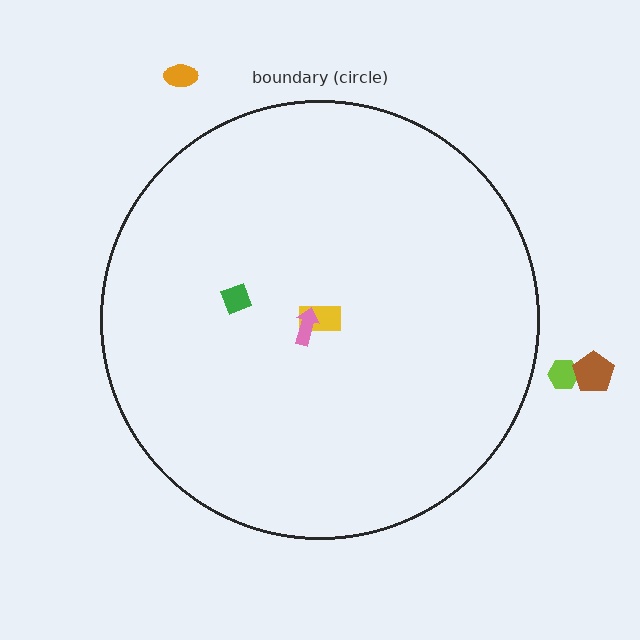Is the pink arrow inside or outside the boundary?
Inside.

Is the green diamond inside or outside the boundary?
Inside.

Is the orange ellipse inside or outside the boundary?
Outside.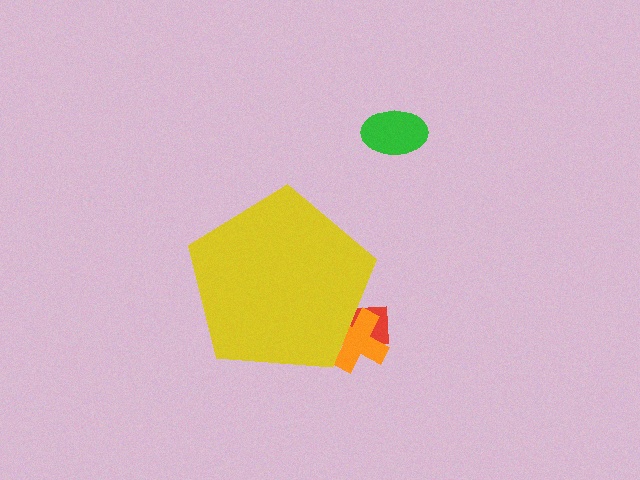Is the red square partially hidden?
Yes, the red square is partially hidden behind the yellow pentagon.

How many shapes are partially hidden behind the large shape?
2 shapes are partially hidden.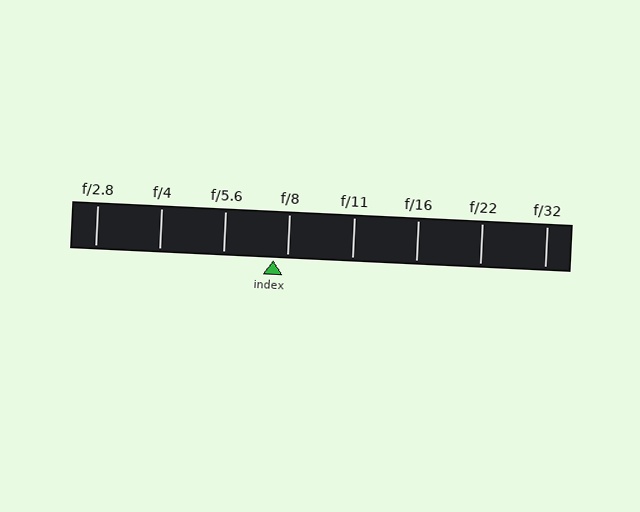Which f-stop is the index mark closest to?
The index mark is closest to f/8.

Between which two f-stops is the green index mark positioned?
The index mark is between f/5.6 and f/8.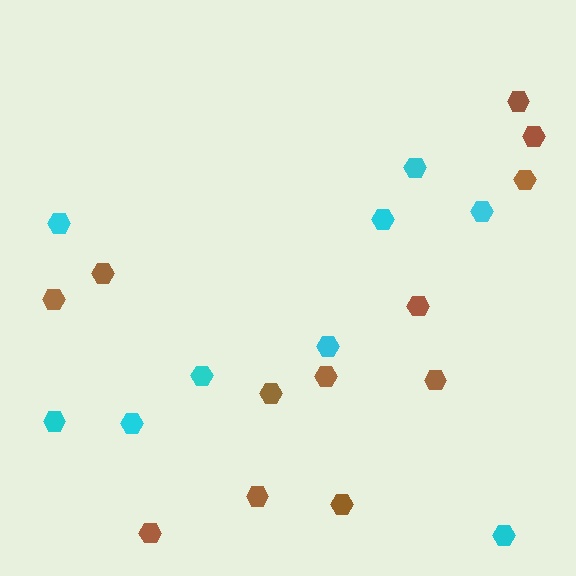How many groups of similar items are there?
There are 2 groups: one group of brown hexagons (12) and one group of cyan hexagons (9).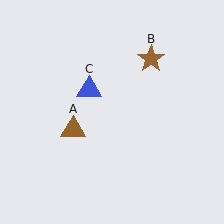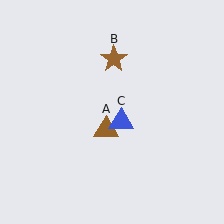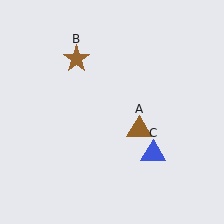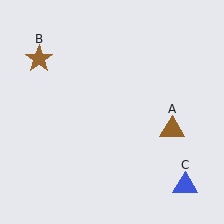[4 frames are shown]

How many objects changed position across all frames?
3 objects changed position: brown triangle (object A), brown star (object B), blue triangle (object C).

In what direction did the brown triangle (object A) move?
The brown triangle (object A) moved right.